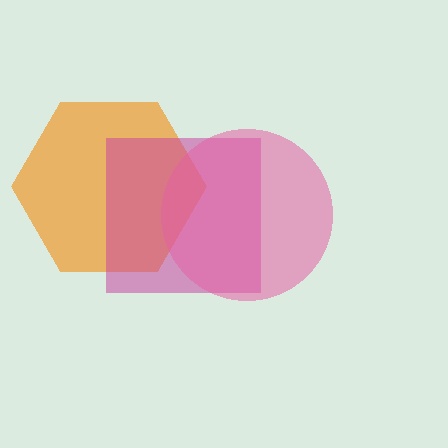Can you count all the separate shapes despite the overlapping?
Yes, there are 3 separate shapes.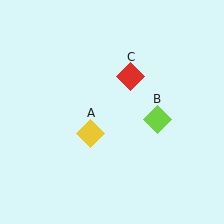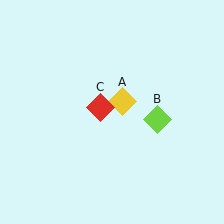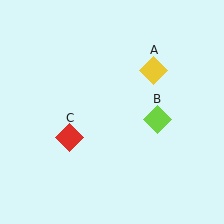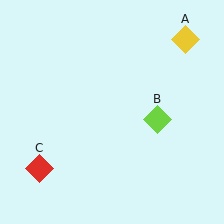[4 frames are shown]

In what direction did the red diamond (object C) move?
The red diamond (object C) moved down and to the left.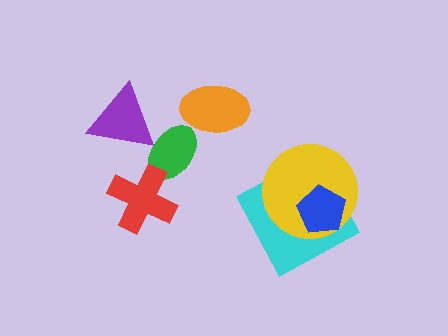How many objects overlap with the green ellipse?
2 objects overlap with the green ellipse.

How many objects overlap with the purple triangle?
1 object overlaps with the purple triangle.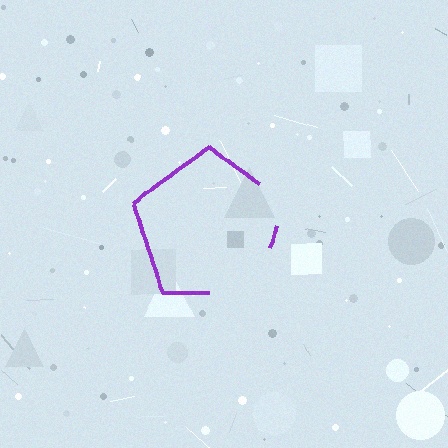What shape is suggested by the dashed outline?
The dashed outline suggests a pentagon.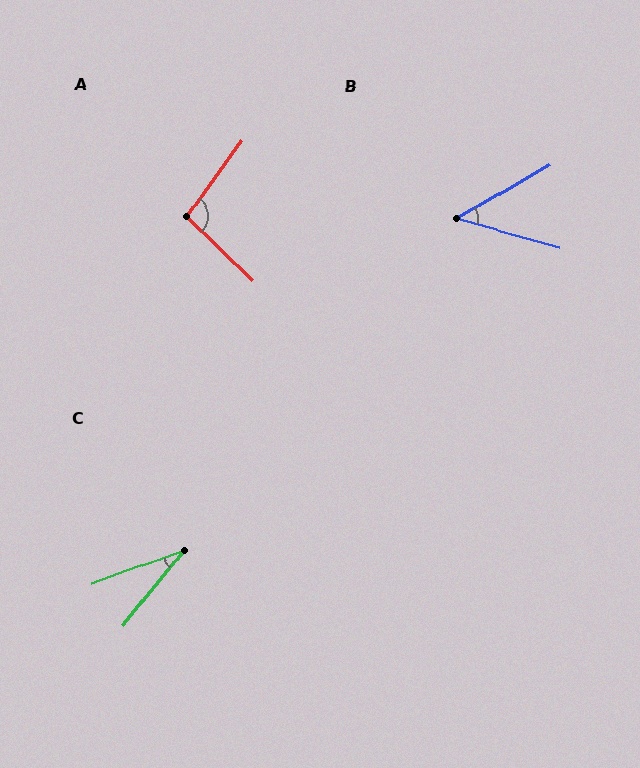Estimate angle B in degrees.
Approximately 46 degrees.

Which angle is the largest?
A, at approximately 98 degrees.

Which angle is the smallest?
C, at approximately 31 degrees.